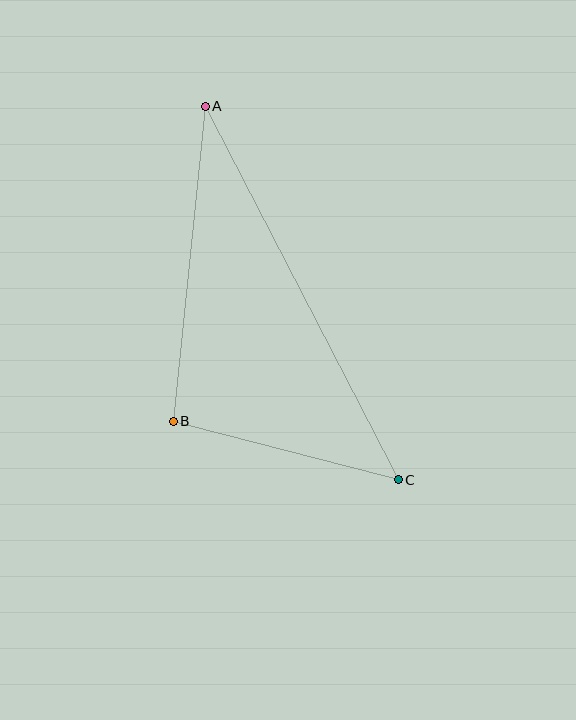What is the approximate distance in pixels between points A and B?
The distance between A and B is approximately 317 pixels.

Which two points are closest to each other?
Points B and C are closest to each other.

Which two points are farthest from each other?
Points A and C are farthest from each other.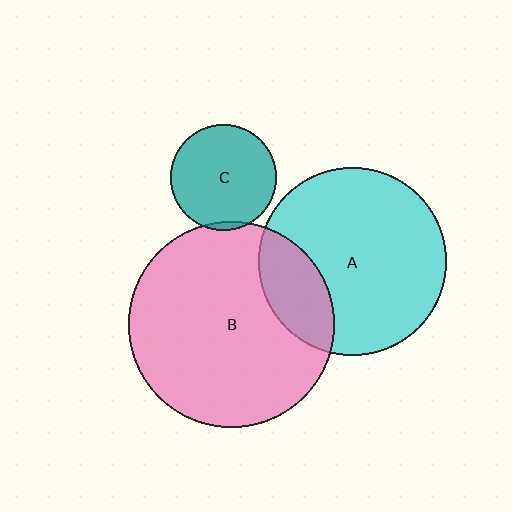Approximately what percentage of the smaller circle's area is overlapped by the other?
Approximately 20%.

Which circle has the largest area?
Circle B (pink).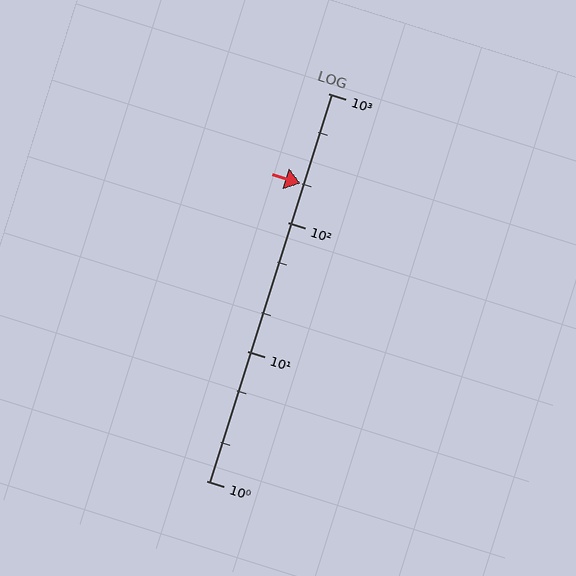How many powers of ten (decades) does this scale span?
The scale spans 3 decades, from 1 to 1000.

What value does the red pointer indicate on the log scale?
The pointer indicates approximately 200.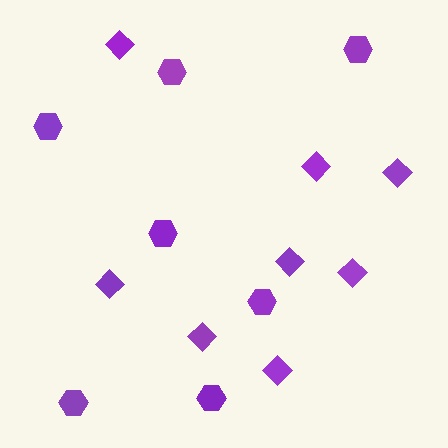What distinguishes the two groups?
There are 2 groups: one group of hexagons (7) and one group of diamonds (8).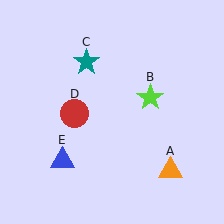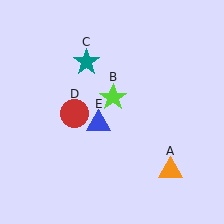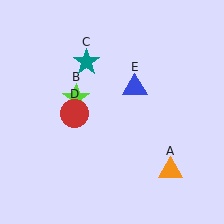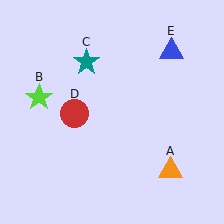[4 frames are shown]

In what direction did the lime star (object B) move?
The lime star (object B) moved left.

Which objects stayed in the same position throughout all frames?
Orange triangle (object A) and teal star (object C) and red circle (object D) remained stationary.